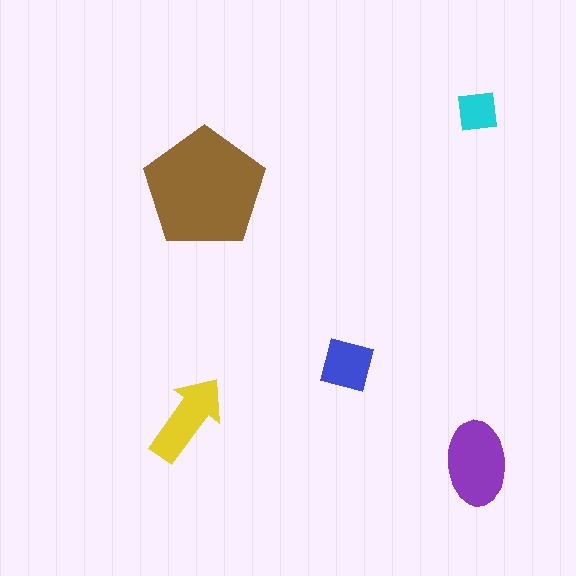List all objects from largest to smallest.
The brown pentagon, the purple ellipse, the yellow arrow, the blue diamond, the cyan square.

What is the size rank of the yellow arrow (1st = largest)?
3rd.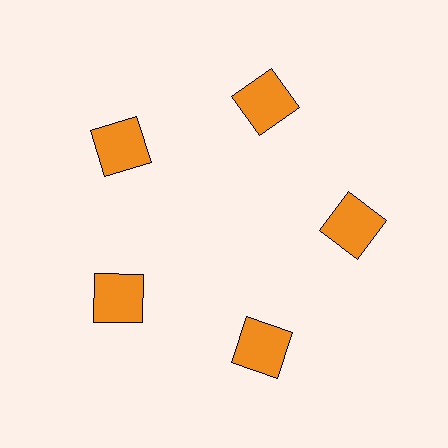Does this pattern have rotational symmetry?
Yes, this pattern has 5-fold rotational symmetry. It looks the same after rotating 72 degrees around the center.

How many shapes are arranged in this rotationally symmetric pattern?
There are 5 shapes, arranged in 5 groups of 1.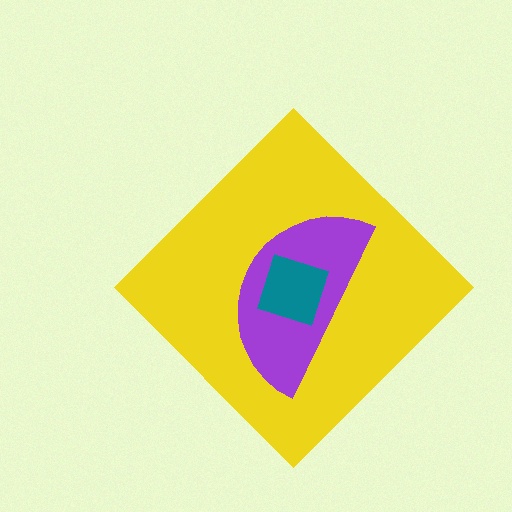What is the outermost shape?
The yellow diamond.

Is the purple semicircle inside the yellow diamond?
Yes.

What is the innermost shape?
The teal square.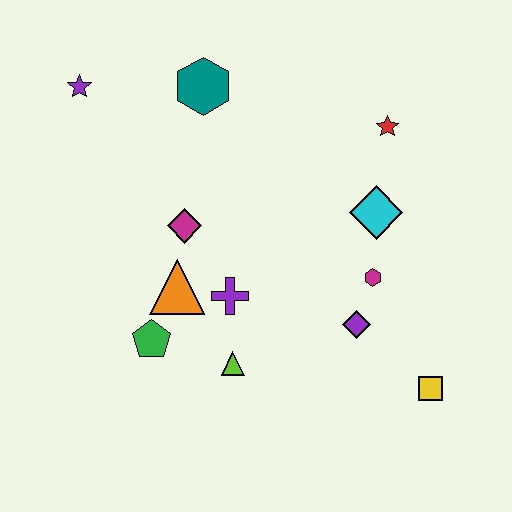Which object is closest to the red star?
The cyan diamond is closest to the red star.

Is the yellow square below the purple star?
Yes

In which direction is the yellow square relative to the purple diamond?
The yellow square is to the right of the purple diamond.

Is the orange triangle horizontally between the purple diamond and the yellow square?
No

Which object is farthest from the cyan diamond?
The purple star is farthest from the cyan diamond.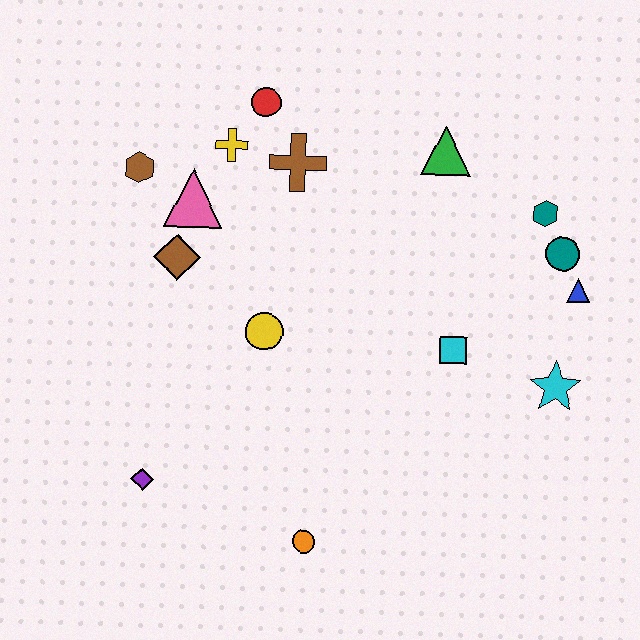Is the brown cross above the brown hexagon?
Yes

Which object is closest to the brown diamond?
The pink triangle is closest to the brown diamond.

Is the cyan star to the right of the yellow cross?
Yes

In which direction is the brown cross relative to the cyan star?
The brown cross is to the left of the cyan star.